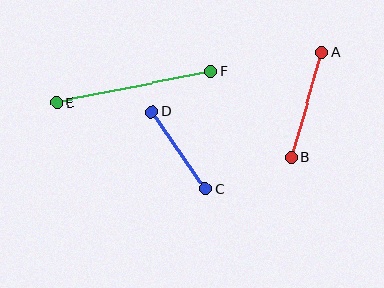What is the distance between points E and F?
The distance is approximately 157 pixels.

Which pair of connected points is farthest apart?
Points E and F are farthest apart.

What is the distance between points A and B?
The distance is approximately 109 pixels.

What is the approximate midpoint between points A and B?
The midpoint is at approximately (306, 105) pixels.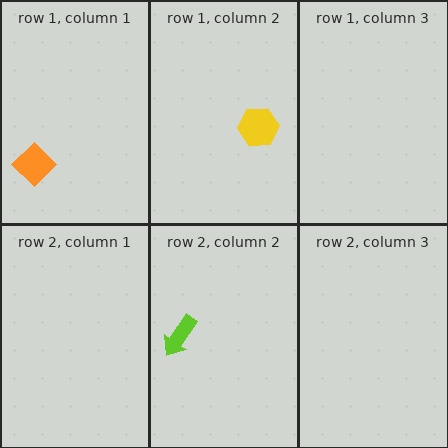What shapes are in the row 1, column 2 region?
The yellow hexagon.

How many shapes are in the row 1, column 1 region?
1.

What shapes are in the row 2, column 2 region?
The lime arrow.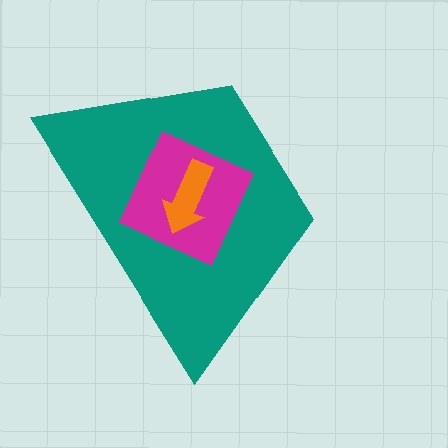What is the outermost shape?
The teal trapezoid.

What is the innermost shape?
The orange arrow.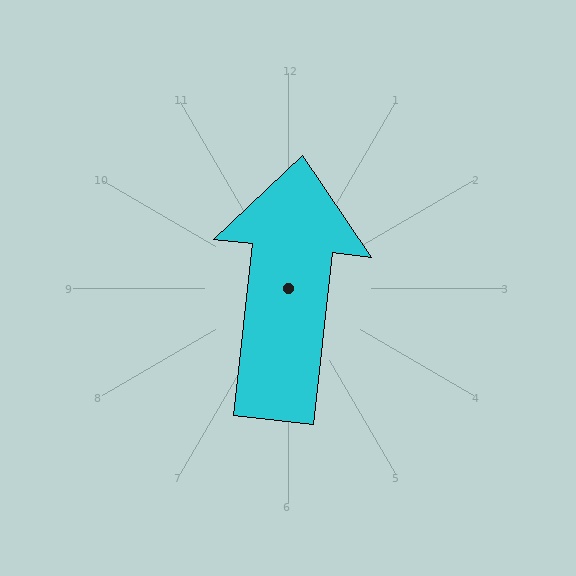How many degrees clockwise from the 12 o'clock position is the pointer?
Approximately 6 degrees.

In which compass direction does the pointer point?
North.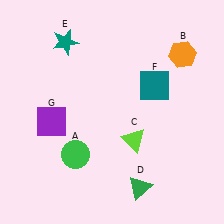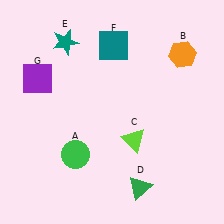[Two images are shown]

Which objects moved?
The objects that moved are: the teal square (F), the purple square (G).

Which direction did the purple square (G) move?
The purple square (G) moved up.